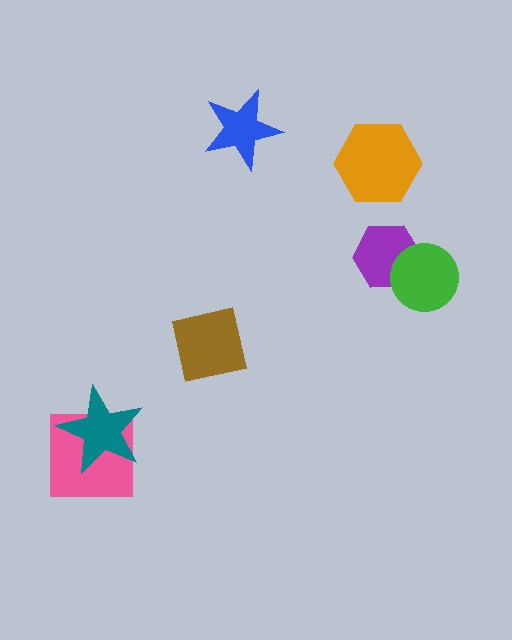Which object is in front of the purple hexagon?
The green circle is in front of the purple hexagon.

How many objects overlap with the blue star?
0 objects overlap with the blue star.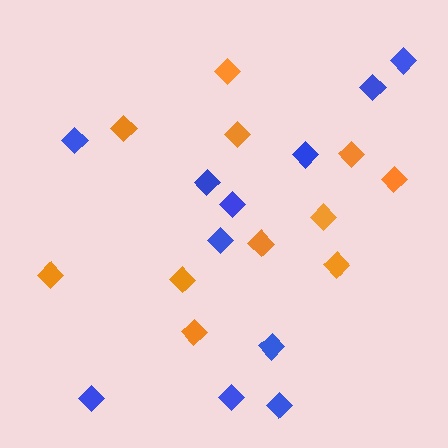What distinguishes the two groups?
There are 2 groups: one group of blue diamonds (11) and one group of orange diamonds (11).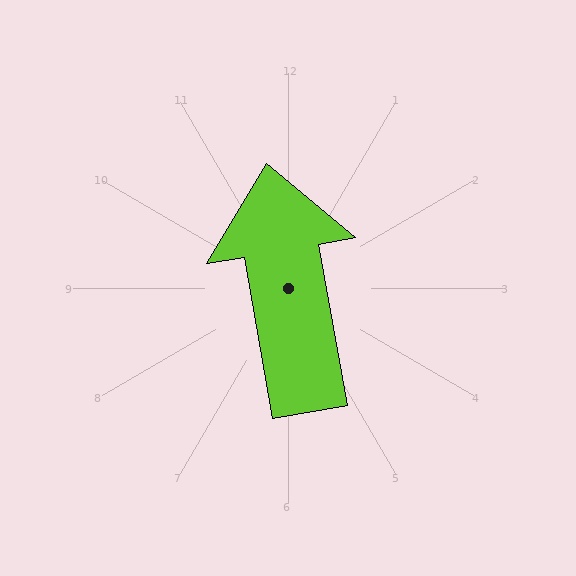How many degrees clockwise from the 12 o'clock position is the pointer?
Approximately 350 degrees.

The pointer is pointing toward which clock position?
Roughly 12 o'clock.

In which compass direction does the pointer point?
North.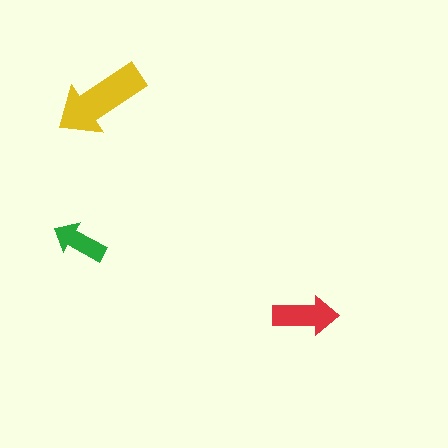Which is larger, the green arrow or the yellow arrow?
The yellow one.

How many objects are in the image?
There are 3 objects in the image.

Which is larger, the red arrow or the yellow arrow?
The yellow one.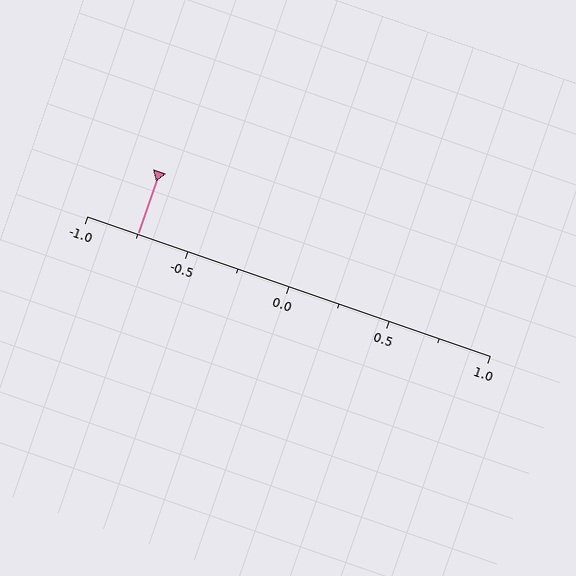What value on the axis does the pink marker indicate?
The marker indicates approximately -0.75.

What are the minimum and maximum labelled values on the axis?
The axis runs from -1.0 to 1.0.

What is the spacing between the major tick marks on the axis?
The major ticks are spaced 0.5 apart.